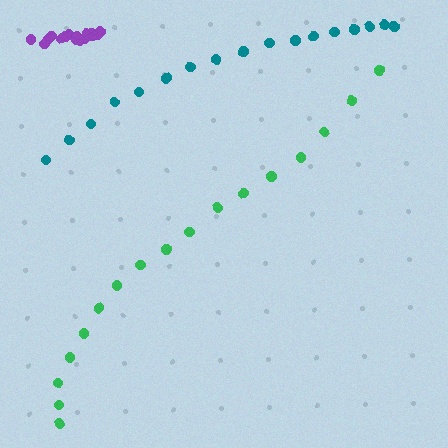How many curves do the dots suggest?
There are 3 distinct paths.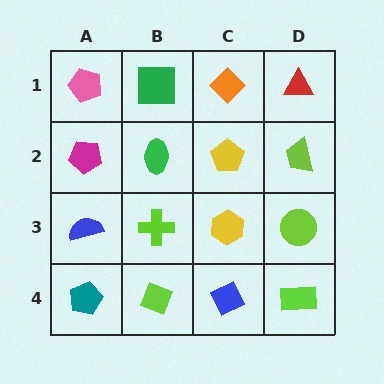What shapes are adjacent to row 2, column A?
A pink pentagon (row 1, column A), a blue semicircle (row 3, column A), a green ellipse (row 2, column B).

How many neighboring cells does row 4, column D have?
2.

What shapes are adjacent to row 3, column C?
A yellow pentagon (row 2, column C), a blue diamond (row 4, column C), a lime cross (row 3, column B), a lime circle (row 3, column D).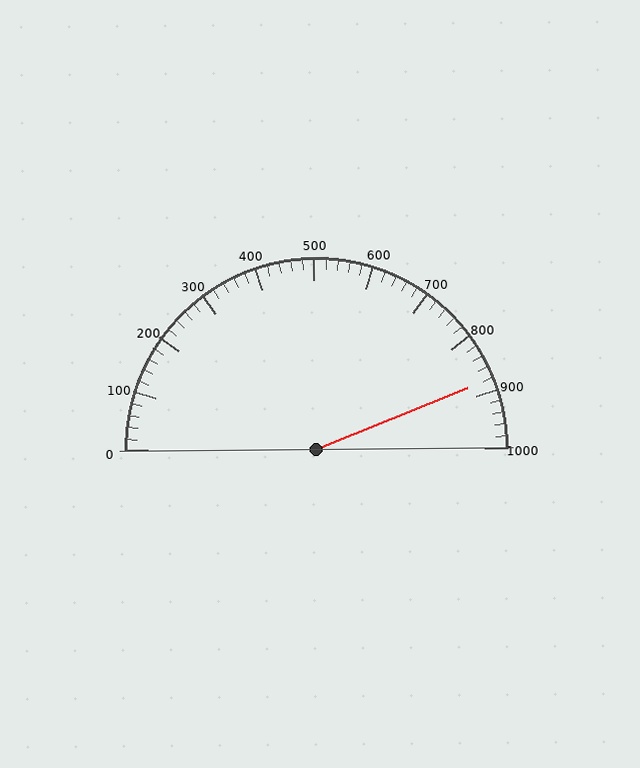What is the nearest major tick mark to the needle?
The nearest major tick mark is 900.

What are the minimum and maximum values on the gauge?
The gauge ranges from 0 to 1000.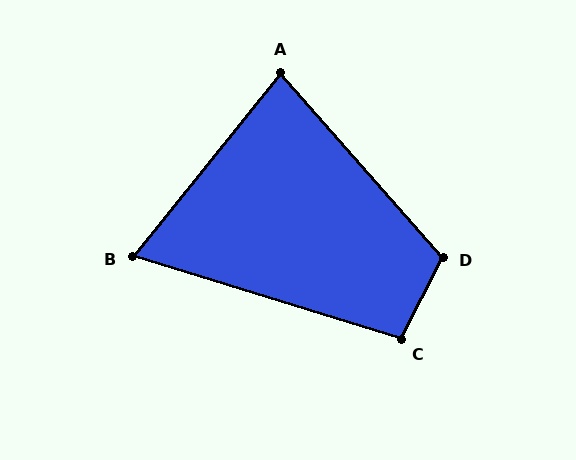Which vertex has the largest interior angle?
D, at approximately 112 degrees.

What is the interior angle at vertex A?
Approximately 80 degrees (acute).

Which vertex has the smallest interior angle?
B, at approximately 68 degrees.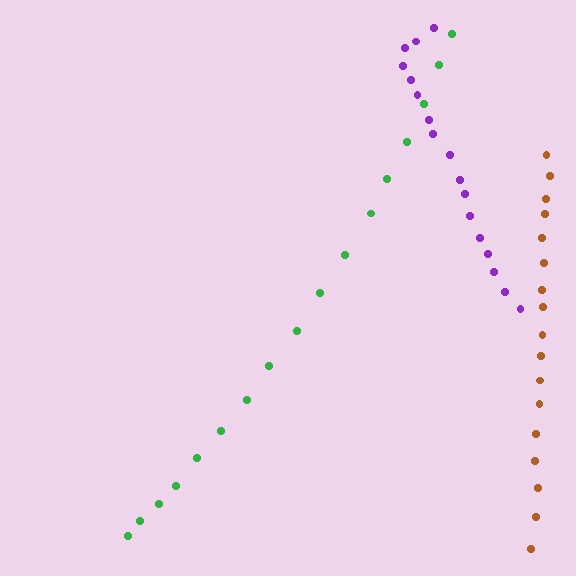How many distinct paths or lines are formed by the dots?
There are 3 distinct paths.